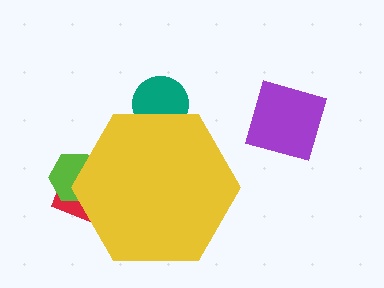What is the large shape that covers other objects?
A yellow hexagon.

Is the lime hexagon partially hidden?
Yes, the lime hexagon is partially hidden behind the yellow hexagon.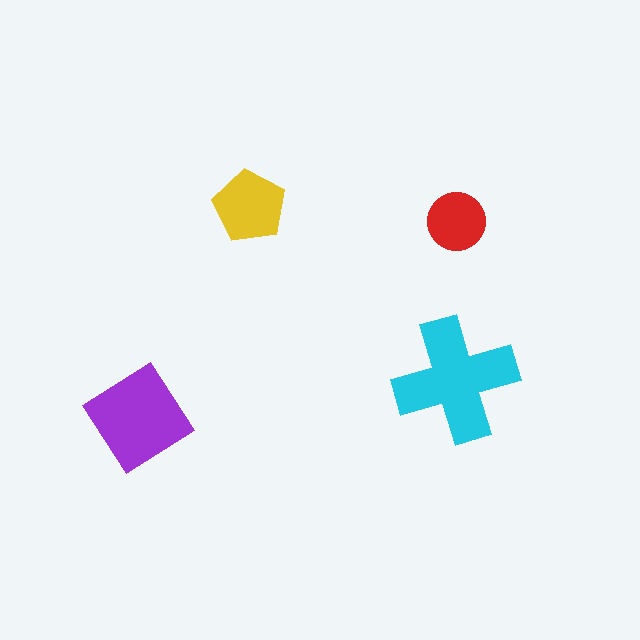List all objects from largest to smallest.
The cyan cross, the purple diamond, the yellow pentagon, the red circle.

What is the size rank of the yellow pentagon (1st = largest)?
3rd.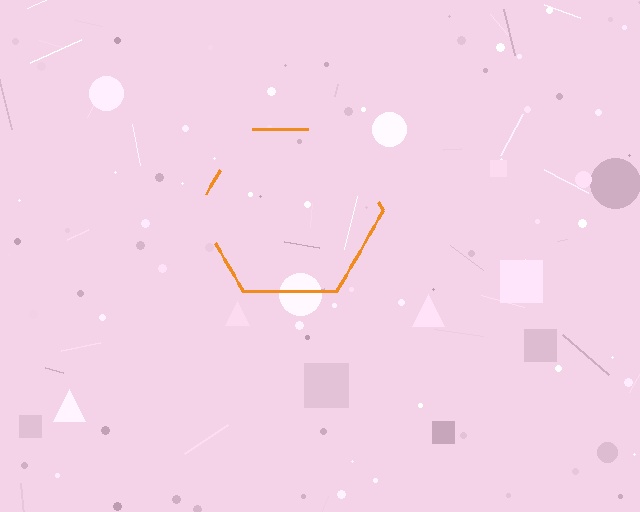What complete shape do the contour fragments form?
The contour fragments form a hexagon.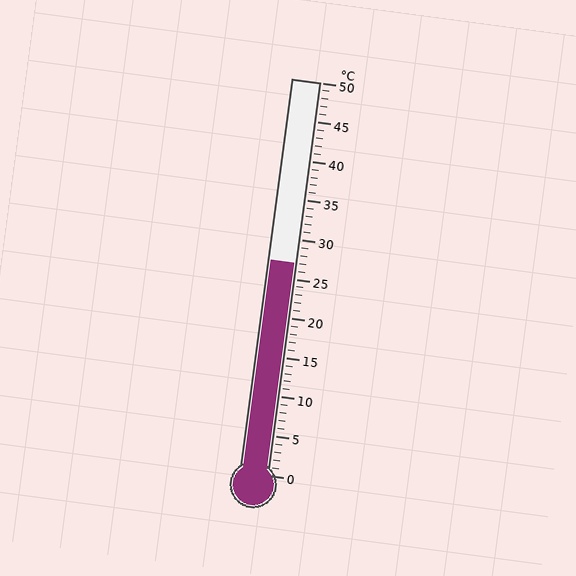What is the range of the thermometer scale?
The thermometer scale ranges from 0°C to 50°C.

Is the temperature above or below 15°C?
The temperature is above 15°C.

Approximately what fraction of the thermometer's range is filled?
The thermometer is filled to approximately 55% of its range.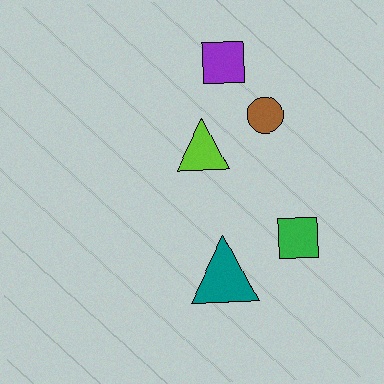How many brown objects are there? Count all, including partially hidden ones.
There is 1 brown object.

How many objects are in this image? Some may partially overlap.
There are 5 objects.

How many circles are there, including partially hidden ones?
There is 1 circle.